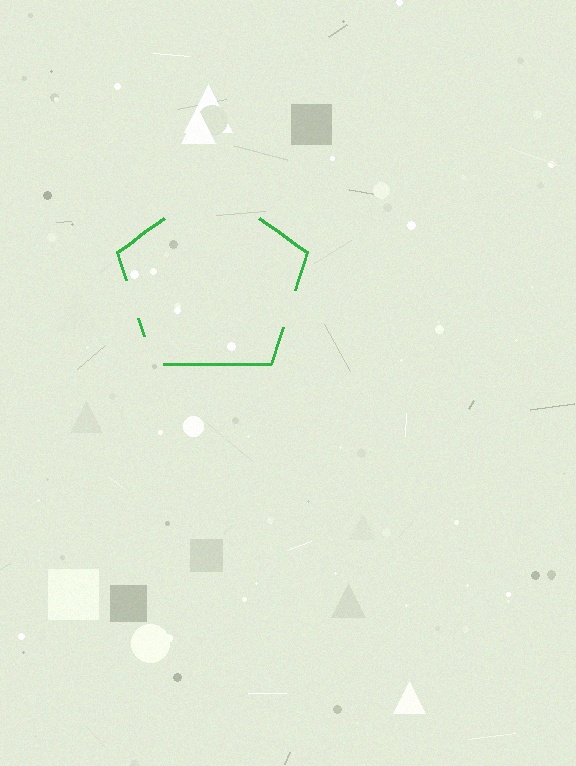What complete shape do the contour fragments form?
The contour fragments form a pentagon.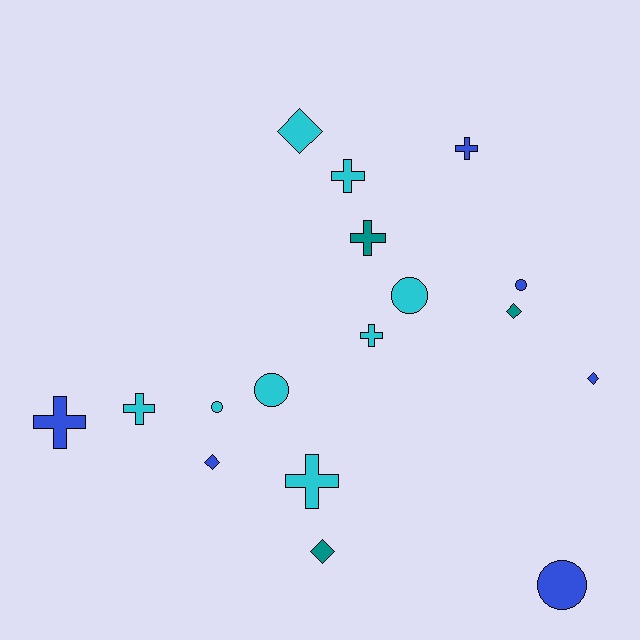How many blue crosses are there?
There are 2 blue crosses.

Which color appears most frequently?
Cyan, with 8 objects.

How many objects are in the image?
There are 17 objects.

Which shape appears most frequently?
Cross, with 7 objects.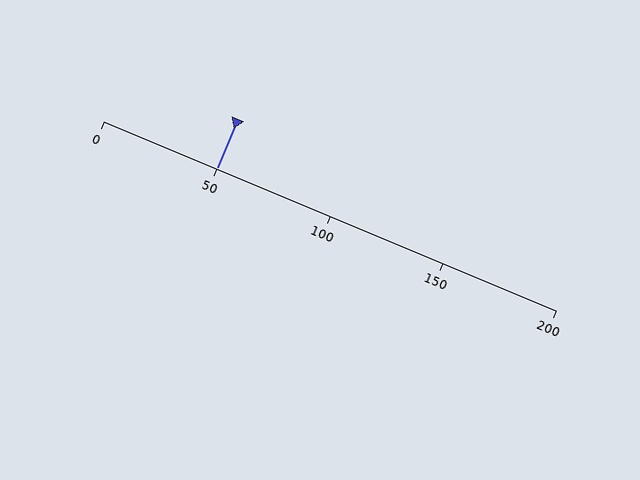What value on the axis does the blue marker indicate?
The marker indicates approximately 50.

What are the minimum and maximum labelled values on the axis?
The axis runs from 0 to 200.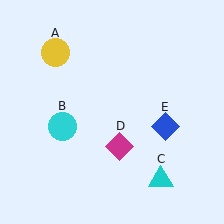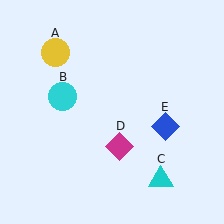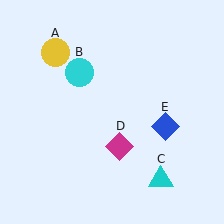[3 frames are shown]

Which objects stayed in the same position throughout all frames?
Yellow circle (object A) and cyan triangle (object C) and magenta diamond (object D) and blue diamond (object E) remained stationary.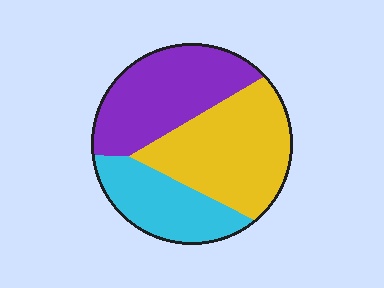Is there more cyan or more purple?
Purple.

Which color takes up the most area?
Yellow, at roughly 40%.